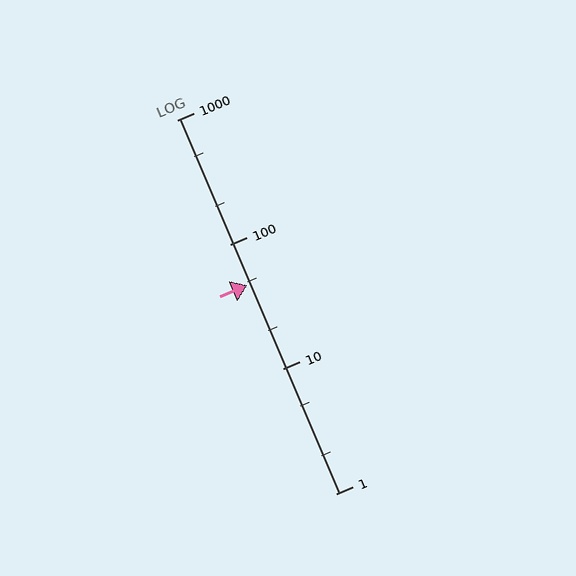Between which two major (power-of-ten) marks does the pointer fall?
The pointer is between 10 and 100.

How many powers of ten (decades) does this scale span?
The scale spans 3 decades, from 1 to 1000.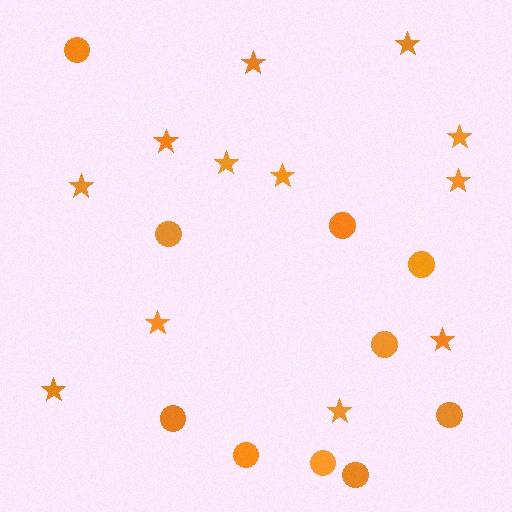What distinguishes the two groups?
There are 2 groups: one group of stars (12) and one group of circles (10).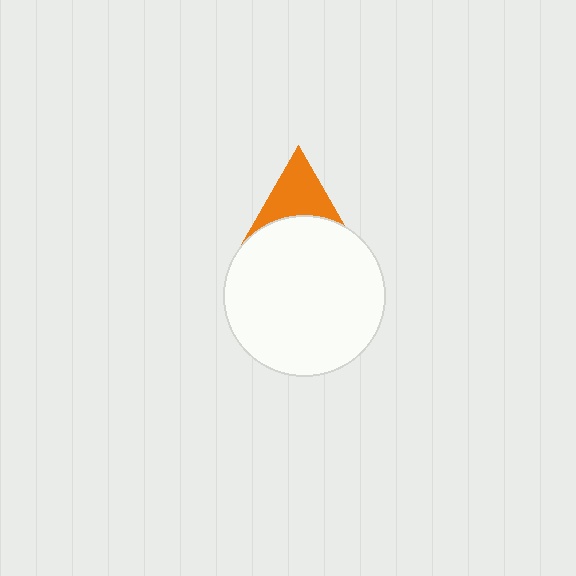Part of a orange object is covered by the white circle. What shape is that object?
It is a triangle.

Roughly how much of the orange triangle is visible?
A small part of it is visible (roughly 42%).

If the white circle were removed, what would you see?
You would see the complete orange triangle.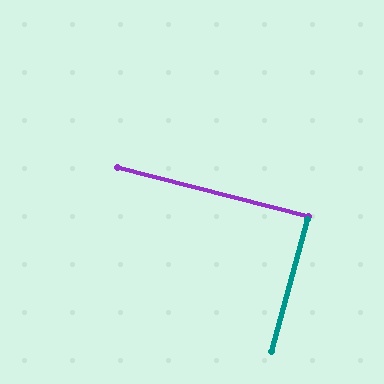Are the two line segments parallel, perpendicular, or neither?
Perpendicular — they meet at approximately 90°.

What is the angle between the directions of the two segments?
Approximately 90 degrees.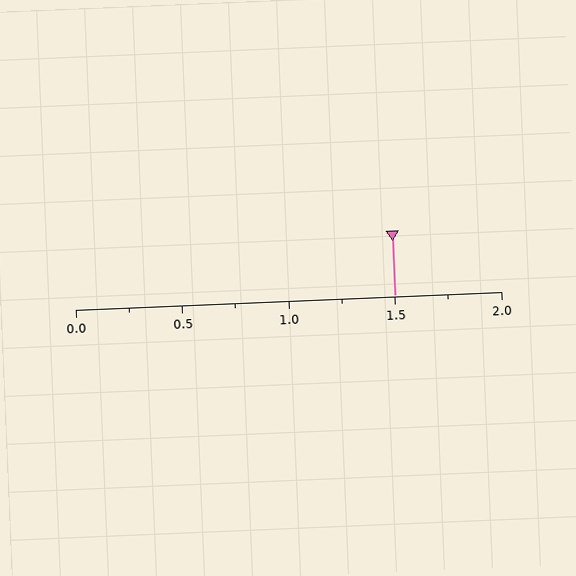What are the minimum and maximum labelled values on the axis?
The axis runs from 0.0 to 2.0.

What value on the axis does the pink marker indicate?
The marker indicates approximately 1.5.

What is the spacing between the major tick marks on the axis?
The major ticks are spaced 0.5 apart.